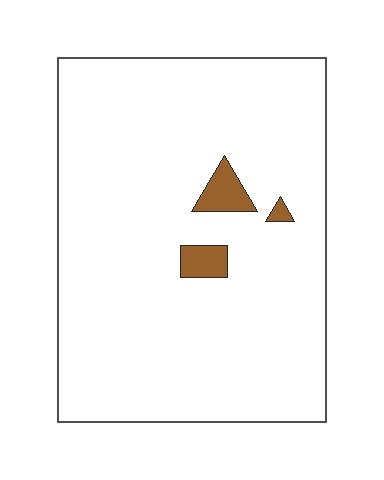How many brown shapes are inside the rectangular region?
3.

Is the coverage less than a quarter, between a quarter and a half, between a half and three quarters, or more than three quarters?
Less than a quarter.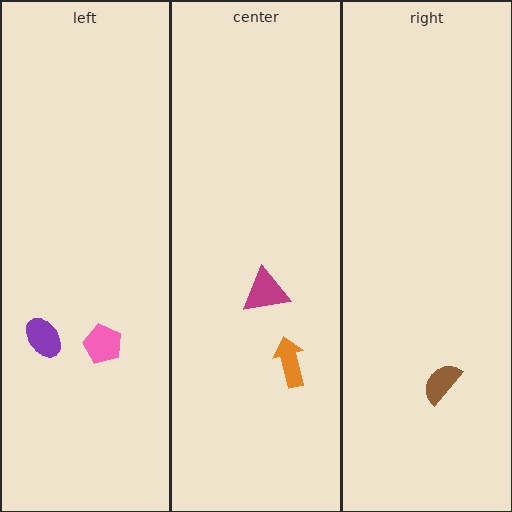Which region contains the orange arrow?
The center region.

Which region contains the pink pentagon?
The left region.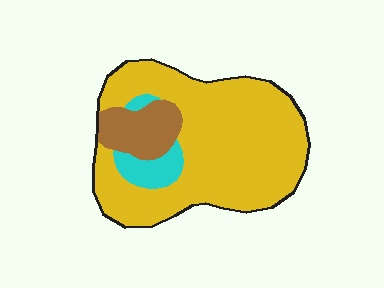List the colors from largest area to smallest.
From largest to smallest: yellow, brown, cyan.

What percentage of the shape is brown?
Brown takes up less than a sixth of the shape.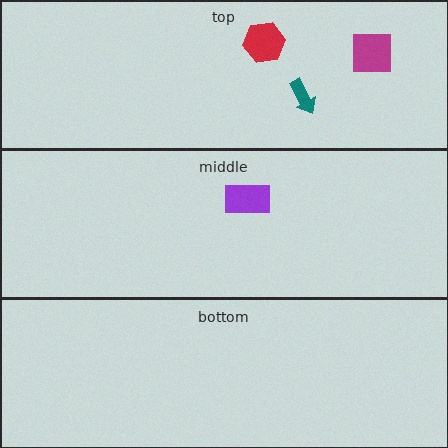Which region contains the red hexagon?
The top region.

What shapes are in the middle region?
The purple rectangle.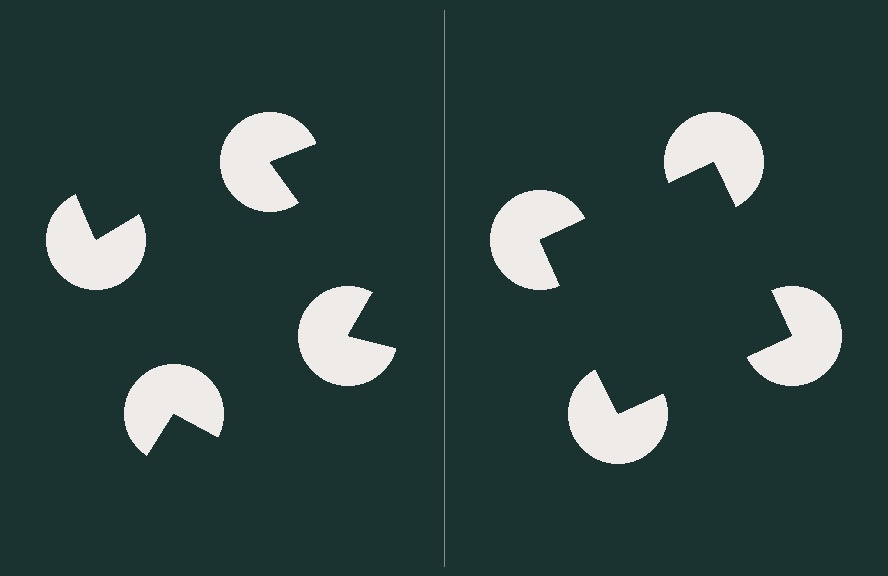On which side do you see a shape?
An illusory square appears on the right side. On the left side the wedge cuts are rotated, so no coherent shape forms.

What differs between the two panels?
The pac-man discs are positioned identically on both sides; only the wedge orientations differ. On the right they align to a square; on the left they are misaligned.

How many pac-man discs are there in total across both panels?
8 — 4 on each side.